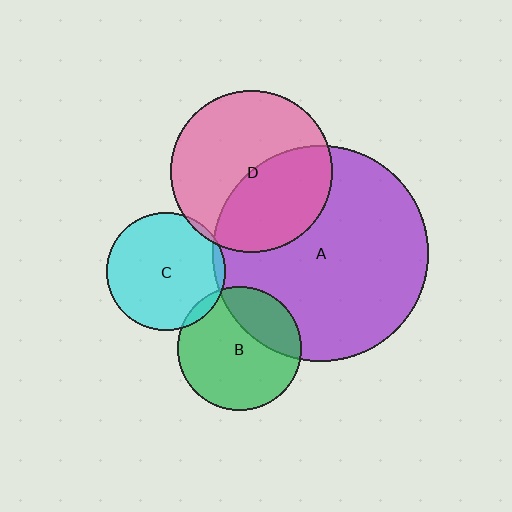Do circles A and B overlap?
Yes.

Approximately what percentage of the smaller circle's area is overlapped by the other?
Approximately 25%.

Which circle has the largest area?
Circle A (purple).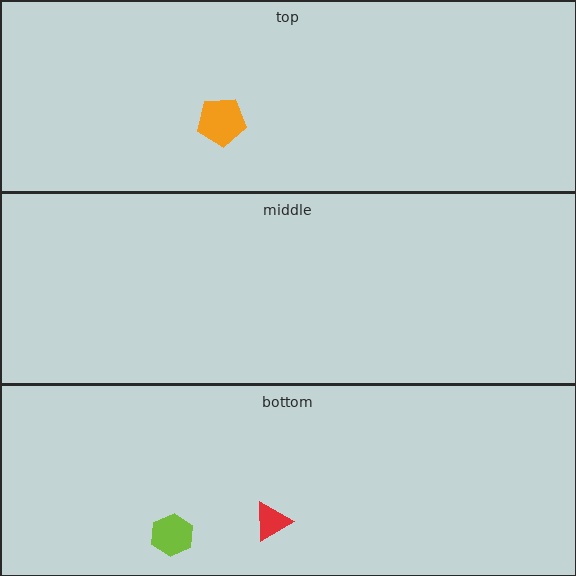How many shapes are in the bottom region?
2.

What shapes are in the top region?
The orange pentagon.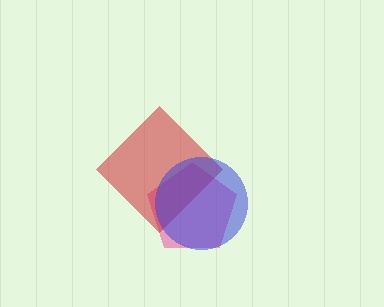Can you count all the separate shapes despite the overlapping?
Yes, there are 3 separate shapes.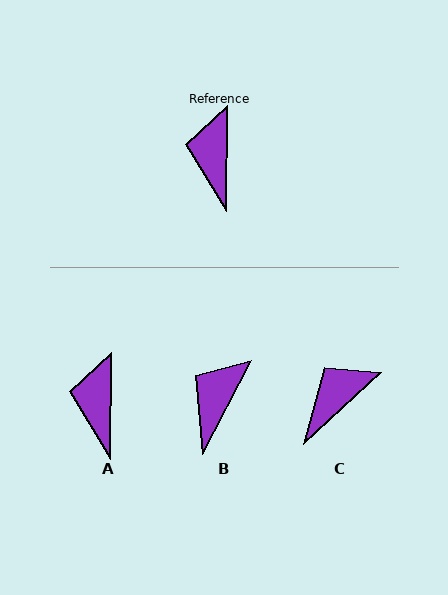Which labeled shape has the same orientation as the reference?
A.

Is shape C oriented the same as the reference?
No, it is off by about 47 degrees.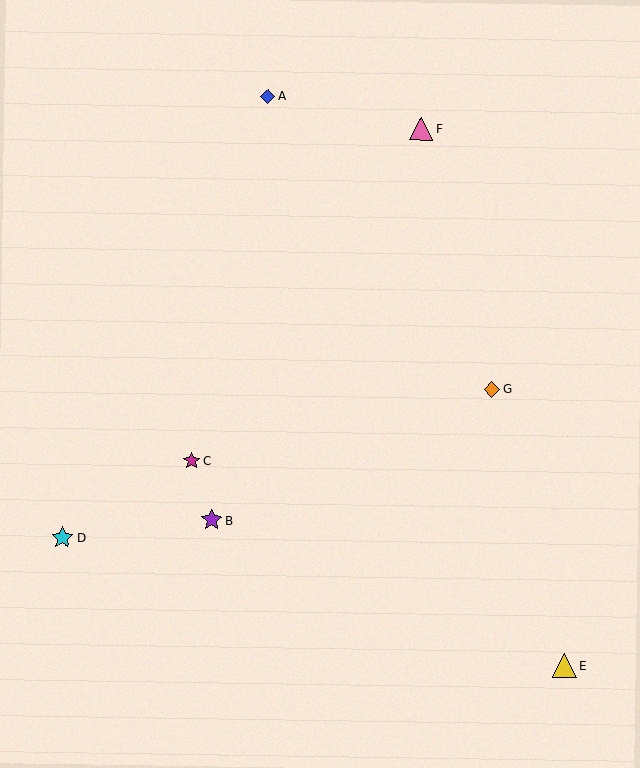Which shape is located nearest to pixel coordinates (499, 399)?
The orange diamond (labeled G) at (492, 389) is nearest to that location.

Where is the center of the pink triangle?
The center of the pink triangle is at (421, 129).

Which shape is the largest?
The yellow triangle (labeled E) is the largest.